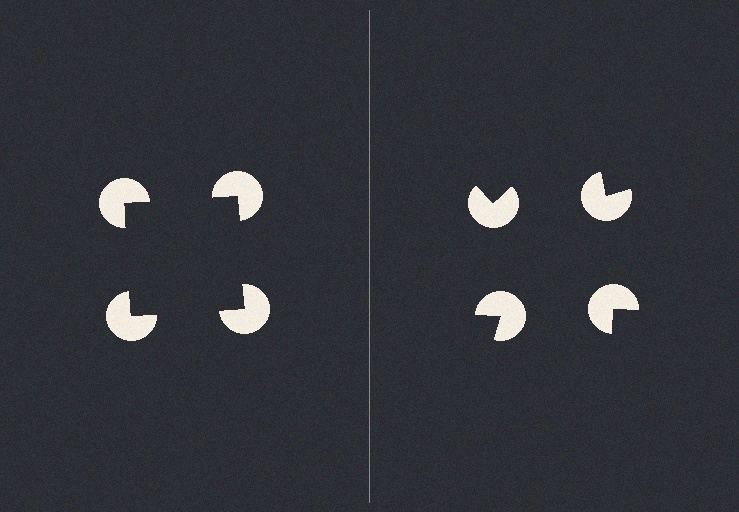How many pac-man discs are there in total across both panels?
8 — 4 on each side.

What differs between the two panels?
The pac-man discs are positioned identically on both sides; only the wedge orientations differ. On the left they align to a square; on the right they are misaligned.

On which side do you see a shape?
An illusory square appears on the left side. On the right side the wedge cuts are rotated, so no coherent shape forms.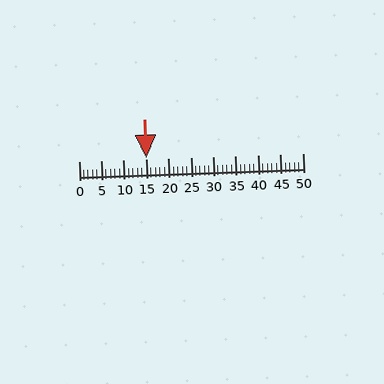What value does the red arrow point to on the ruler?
The red arrow points to approximately 15.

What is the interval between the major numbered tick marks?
The major tick marks are spaced 5 units apart.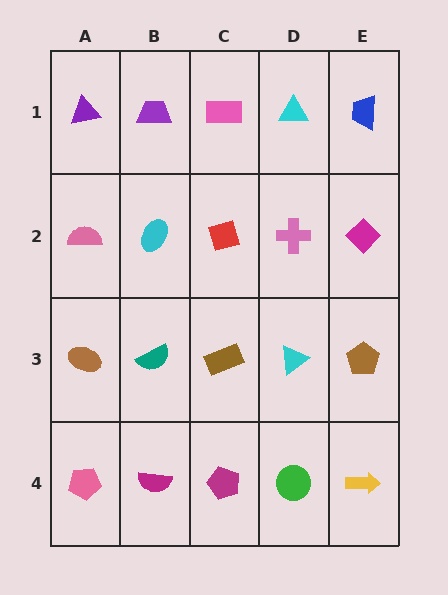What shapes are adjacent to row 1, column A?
A pink semicircle (row 2, column A), a purple trapezoid (row 1, column B).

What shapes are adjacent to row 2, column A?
A purple triangle (row 1, column A), a brown ellipse (row 3, column A), a cyan ellipse (row 2, column B).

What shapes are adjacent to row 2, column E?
A blue trapezoid (row 1, column E), a brown pentagon (row 3, column E), a pink cross (row 2, column D).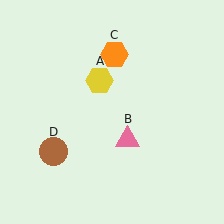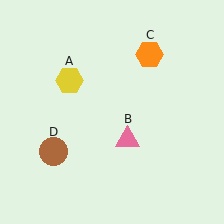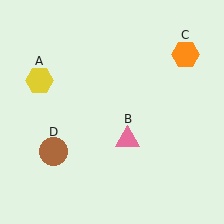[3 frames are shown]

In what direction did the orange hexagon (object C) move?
The orange hexagon (object C) moved right.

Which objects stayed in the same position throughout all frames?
Pink triangle (object B) and brown circle (object D) remained stationary.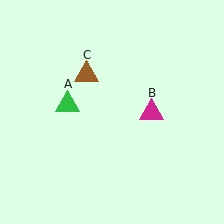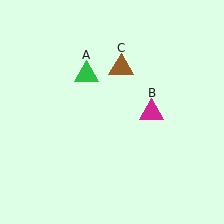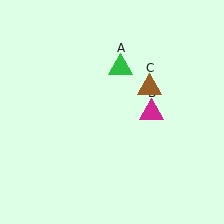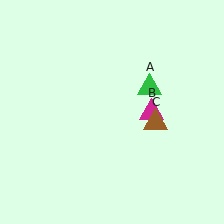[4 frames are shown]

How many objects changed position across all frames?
2 objects changed position: green triangle (object A), brown triangle (object C).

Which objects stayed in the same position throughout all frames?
Magenta triangle (object B) remained stationary.